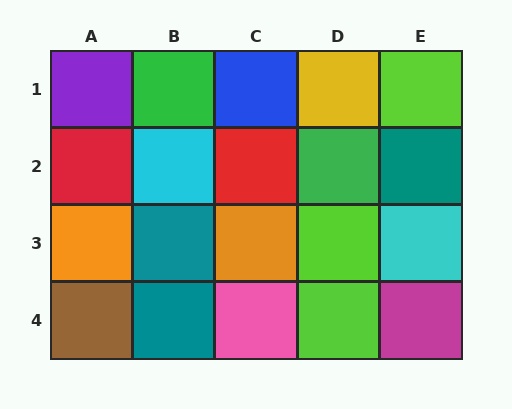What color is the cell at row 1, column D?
Yellow.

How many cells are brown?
1 cell is brown.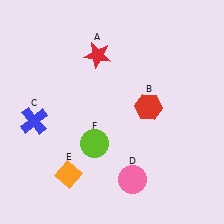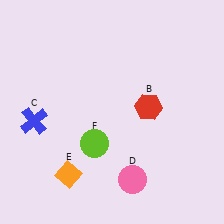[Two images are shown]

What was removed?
The red star (A) was removed in Image 2.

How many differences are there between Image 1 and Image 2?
There is 1 difference between the two images.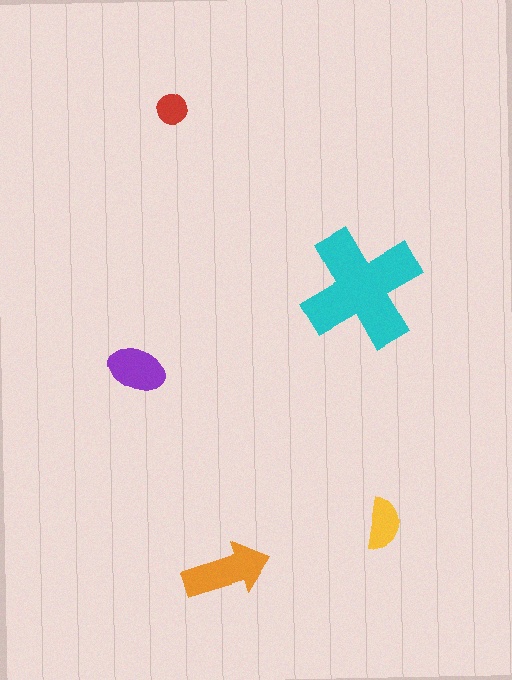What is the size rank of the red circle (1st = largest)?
5th.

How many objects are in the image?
There are 5 objects in the image.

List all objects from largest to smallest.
The cyan cross, the orange arrow, the purple ellipse, the yellow semicircle, the red circle.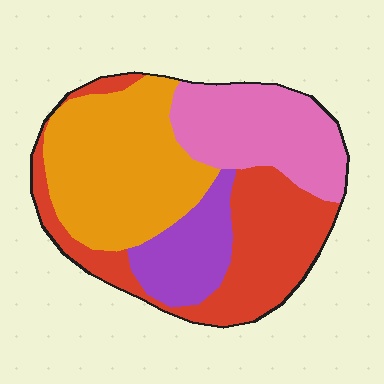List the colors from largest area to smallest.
From largest to smallest: orange, red, pink, purple.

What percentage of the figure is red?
Red takes up about one third (1/3) of the figure.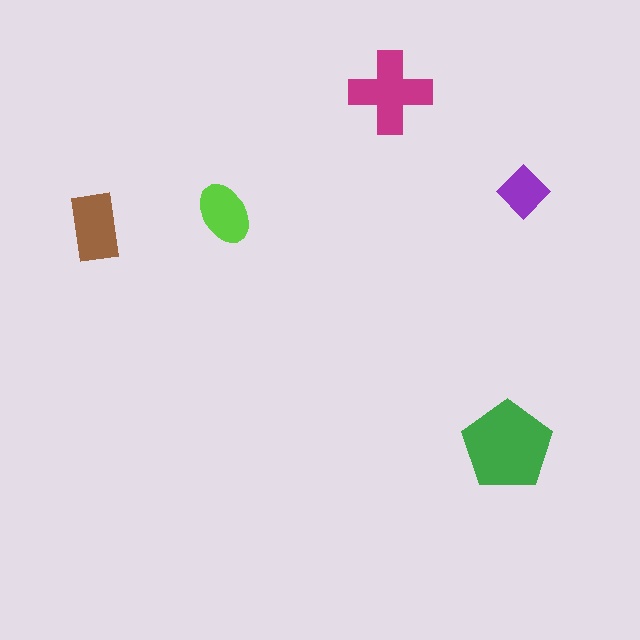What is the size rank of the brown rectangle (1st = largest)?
3rd.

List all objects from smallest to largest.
The purple diamond, the lime ellipse, the brown rectangle, the magenta cross, the green pentagon.